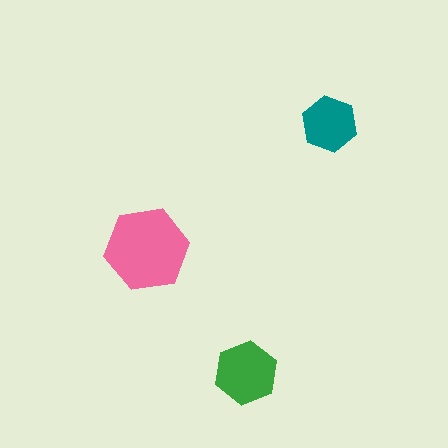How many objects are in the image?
There are 3 objects in the image.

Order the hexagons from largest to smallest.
the pink one, the green one, the teal one.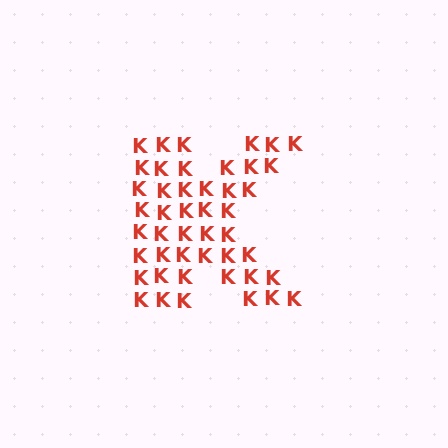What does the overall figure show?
The overall figure shows the letter K.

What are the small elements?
The small elements are letter K's.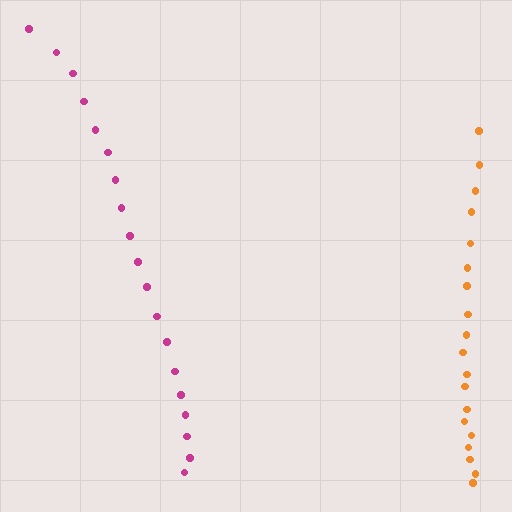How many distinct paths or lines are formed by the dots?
There are 2 distinct paths.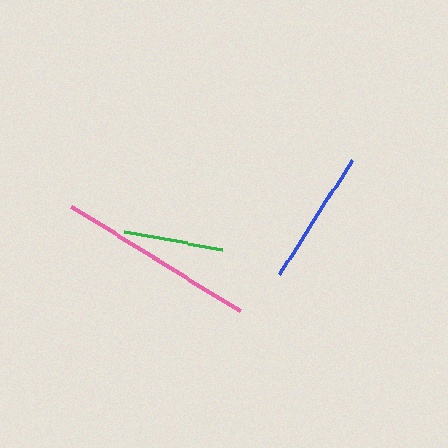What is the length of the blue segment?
The blue segment is approximately 134 pixels long.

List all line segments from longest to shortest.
From longest to shortest: pink, blue, green.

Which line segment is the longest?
The pink line is the longest at approximately 199 pixels.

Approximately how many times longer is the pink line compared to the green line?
The pink line is approximately 2.0 times the length of the green line.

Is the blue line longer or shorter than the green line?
The blue line is longer than the green line.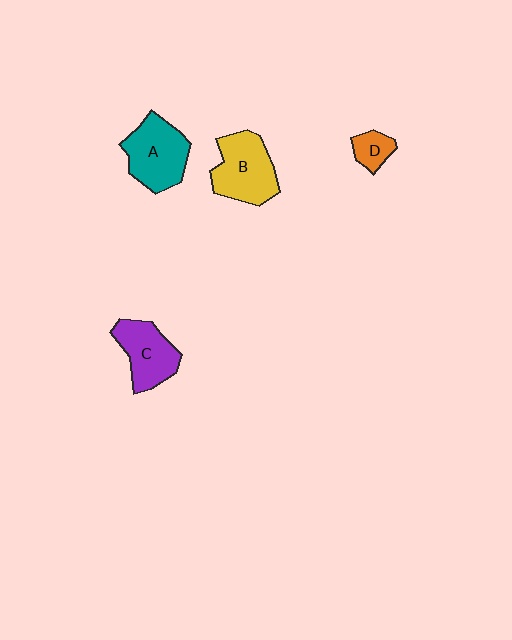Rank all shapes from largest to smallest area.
From largest to smallest: B (yellow), A (teal), C (purple), D (orange).